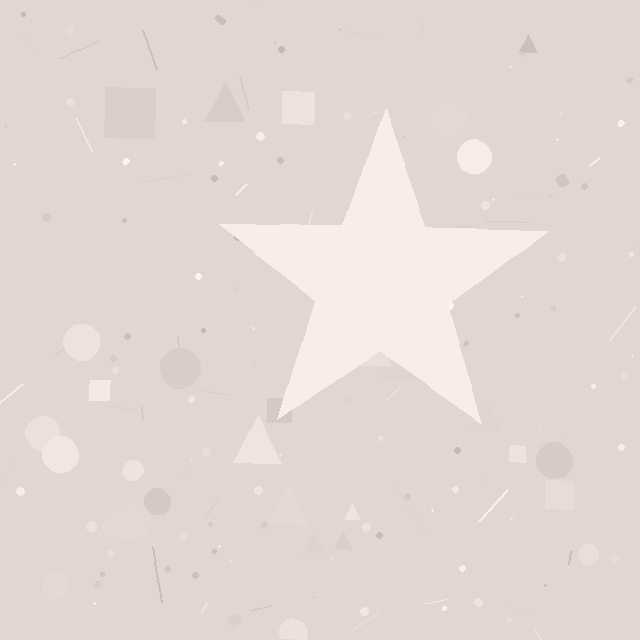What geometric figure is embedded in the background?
A star is embedded in the background.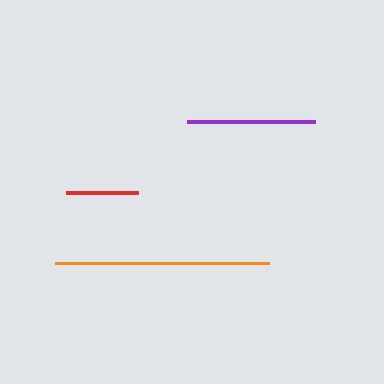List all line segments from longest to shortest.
From longest to shortest: orange, purple, red.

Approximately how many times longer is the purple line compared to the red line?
The purple line is approximately 1.8 times the length of the red line.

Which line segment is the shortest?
The red line is the shortest at approximately 71 pixels.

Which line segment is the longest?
The orange line is the longest at approximately 214 pixels.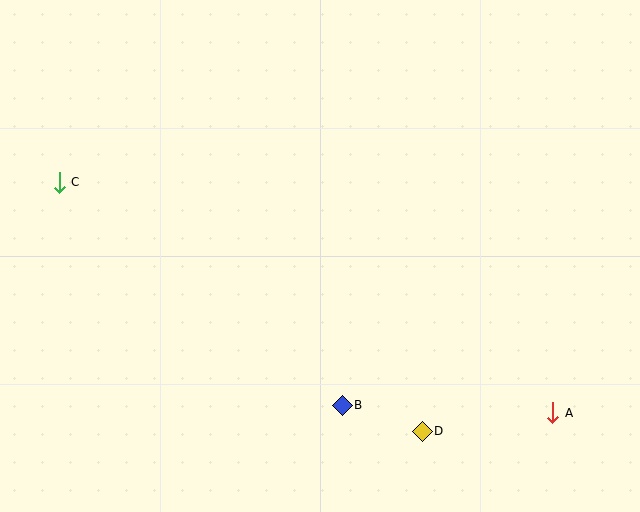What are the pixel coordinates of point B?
Point B is at (342, 405).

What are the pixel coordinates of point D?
Point D is at (422, 431).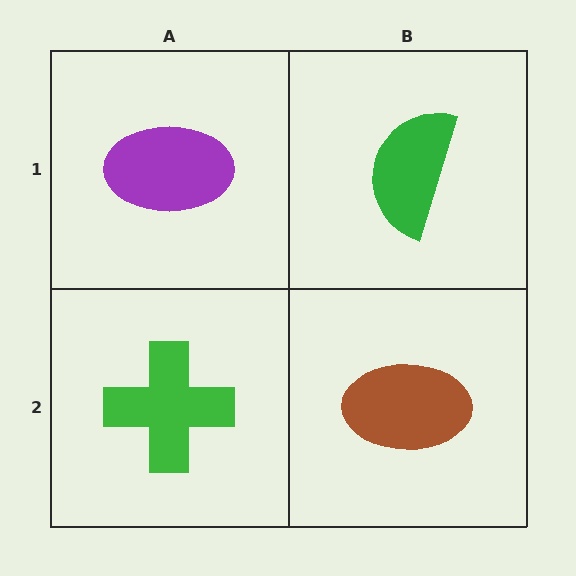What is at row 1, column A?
A purple ellipse.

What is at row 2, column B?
A brown ellipse.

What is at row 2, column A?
A green cross.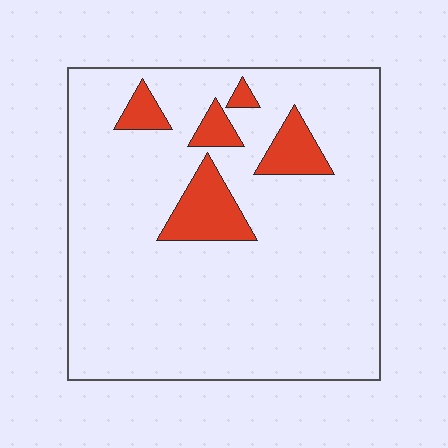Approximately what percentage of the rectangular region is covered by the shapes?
Approximately 10%.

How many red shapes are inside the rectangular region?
5.